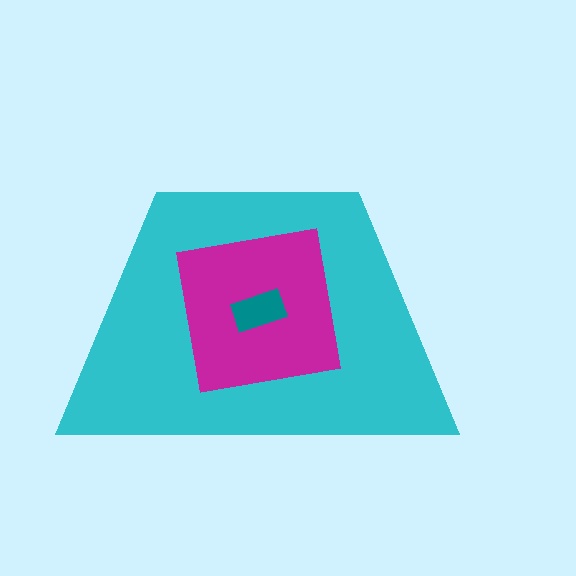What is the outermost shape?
The cyan trapezoid.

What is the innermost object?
The teal rectangle.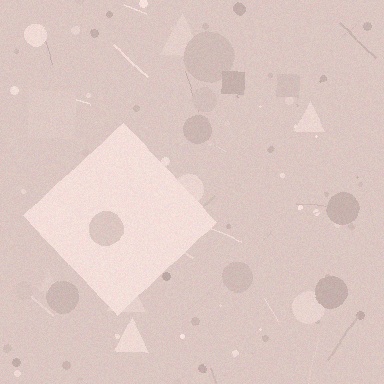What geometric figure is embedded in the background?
A diamond is embedded in the background.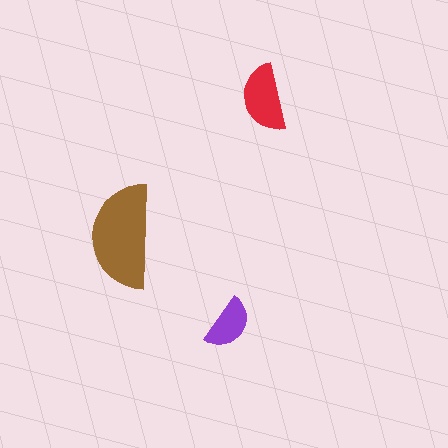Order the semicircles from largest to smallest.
the brown one, the red one, the purple one.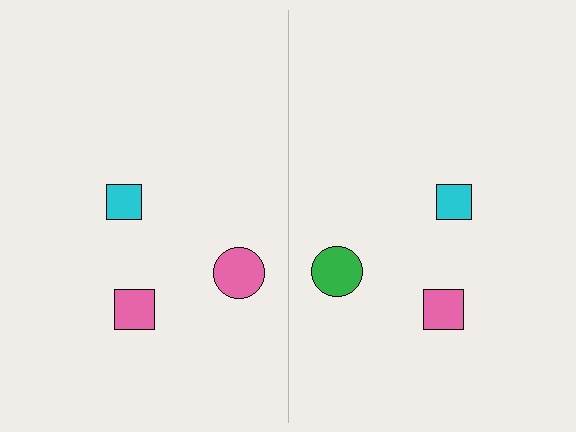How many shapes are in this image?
There are 6 shapes in this image.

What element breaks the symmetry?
The green circle on the right side breaks the symmetry — its mirror counterpart is pink.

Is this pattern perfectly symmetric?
No, the pattern is not perfectly symmetric. The green circle on the right side breaks the symmetry — its mirror counterpart is pink.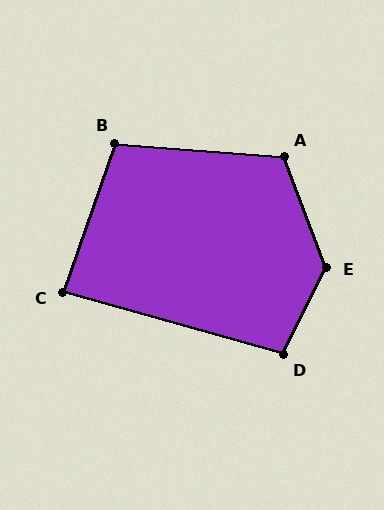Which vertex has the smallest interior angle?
C, at approximately 86 degrees.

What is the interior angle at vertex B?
Approximately 105 degrees (obtuse).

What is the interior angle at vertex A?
Approximately 115 degrees (obtuse).